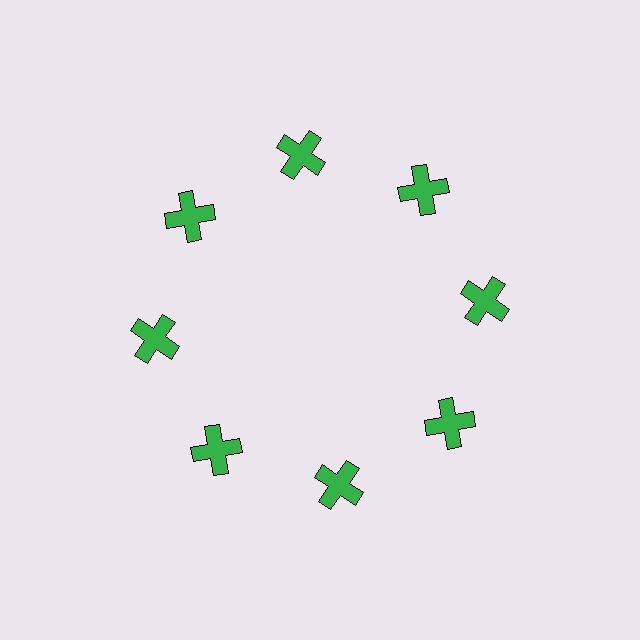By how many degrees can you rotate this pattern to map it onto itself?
The pattern maps onto itself every 45 degrees of rotation.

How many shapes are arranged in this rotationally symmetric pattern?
There are 8 shapes, arranged in 8 groups of 1.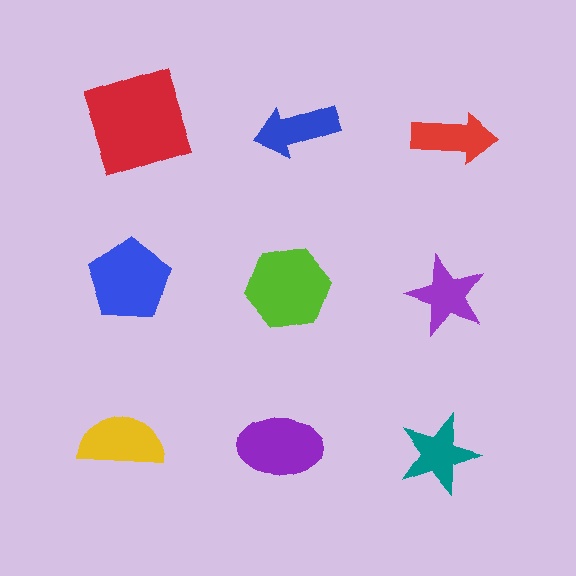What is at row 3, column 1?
A yellow semicircle.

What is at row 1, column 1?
A red square.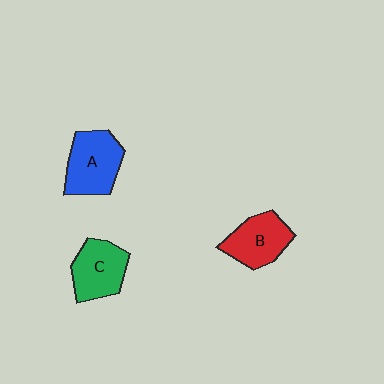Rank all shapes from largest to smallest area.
From largest to smallest: A (blue), C (green), B (red).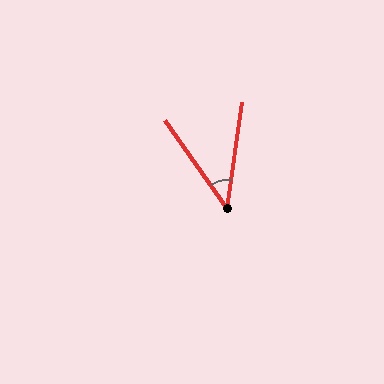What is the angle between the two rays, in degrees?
Approximately 43 degrees.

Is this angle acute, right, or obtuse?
It is acute.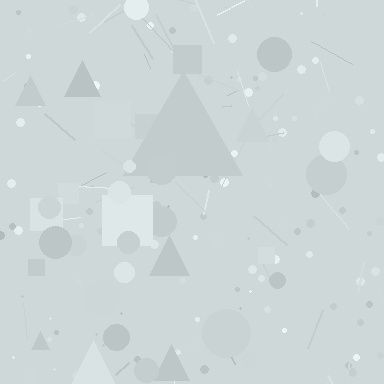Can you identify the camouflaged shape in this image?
The camouflaged shape is a triangle.